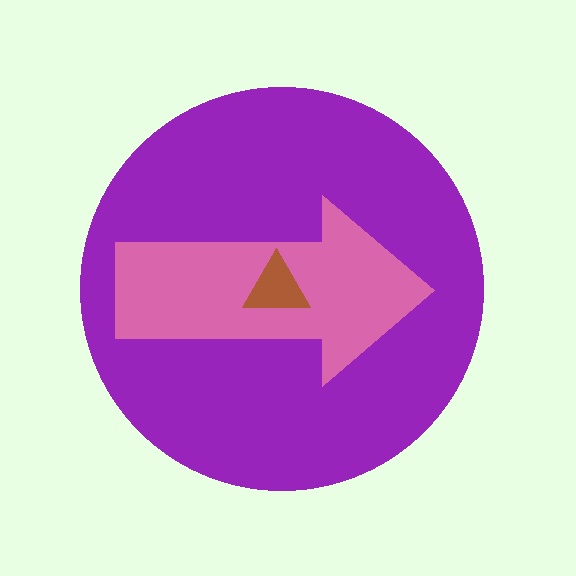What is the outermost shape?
The purple circle.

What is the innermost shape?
The brown triangle.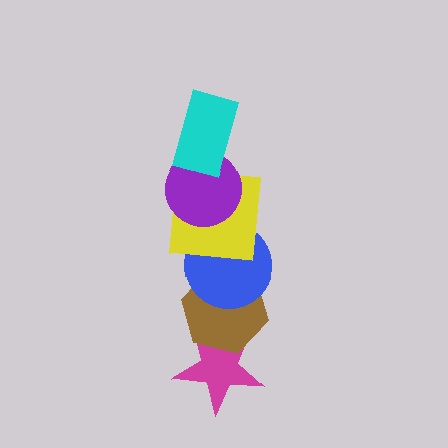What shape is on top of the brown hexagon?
The blue circle is on top of the brown hexagon.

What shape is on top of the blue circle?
The yellow square is on top of the blue circle.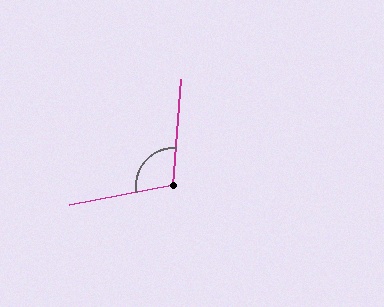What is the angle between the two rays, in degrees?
Approximately 105 degrees.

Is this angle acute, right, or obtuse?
It is obtuse.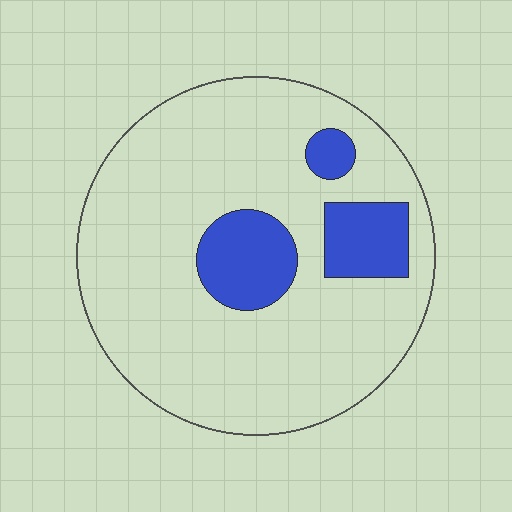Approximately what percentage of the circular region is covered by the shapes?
Approximately 15%.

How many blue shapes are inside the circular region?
3.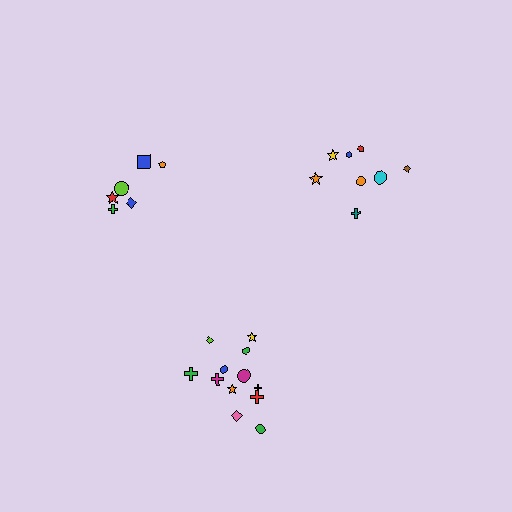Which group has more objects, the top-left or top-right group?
The top-right group.